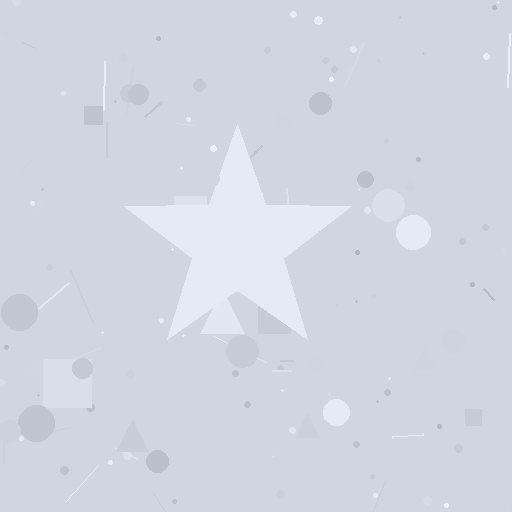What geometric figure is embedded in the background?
A star is embedded in the background.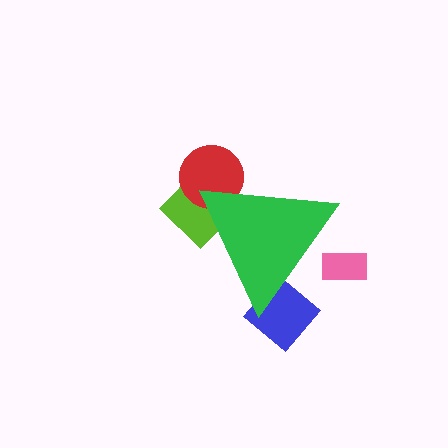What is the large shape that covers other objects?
A green triangle.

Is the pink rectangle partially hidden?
Yes, the pink rectangle is partially hidden behind the green triangle.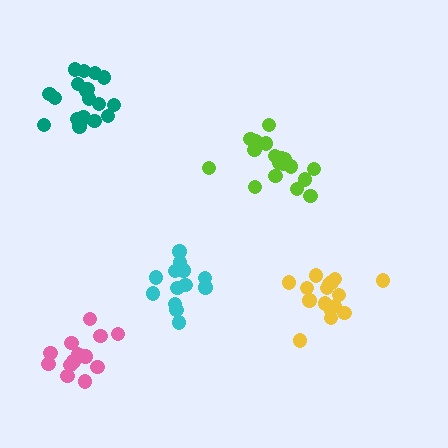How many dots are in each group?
Group 1: 14 dots, Group 2: 16 dots, Group 3: 19 dots, Group 4: 19 dots, Group 5: 14 dots (82 total).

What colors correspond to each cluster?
The clusters are colored: cyan, yellow, lime, teal, pink.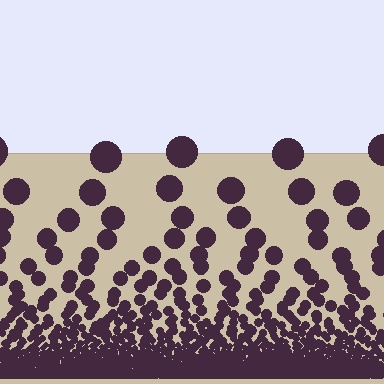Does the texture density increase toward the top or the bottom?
Density increases toward the bottom.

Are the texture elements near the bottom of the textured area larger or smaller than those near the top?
Smaller. The gradient is inverted — elements near the bottom are smaller and denser.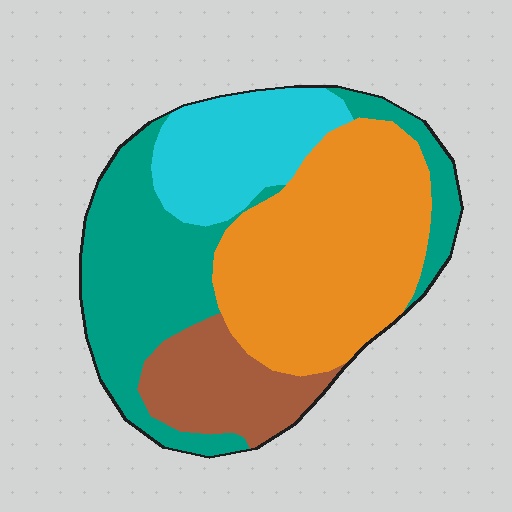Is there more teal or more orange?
Orange.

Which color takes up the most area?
Orange, at roughly 40%.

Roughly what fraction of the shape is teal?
Teal takes up about one third (1/3) of the shape.